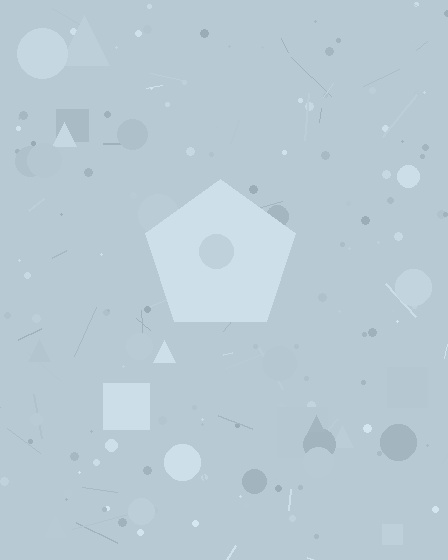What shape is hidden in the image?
A pentagon is hidden in the image.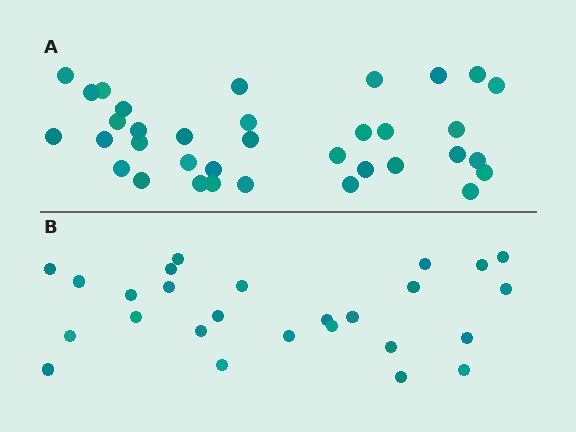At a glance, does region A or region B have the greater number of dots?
Region A (the top region) has more dots.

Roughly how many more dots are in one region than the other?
Region A has roughly 8 or so more dots than region B.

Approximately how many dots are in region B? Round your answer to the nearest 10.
About 30 dots. (The exact count is 26, which rounds to 30.)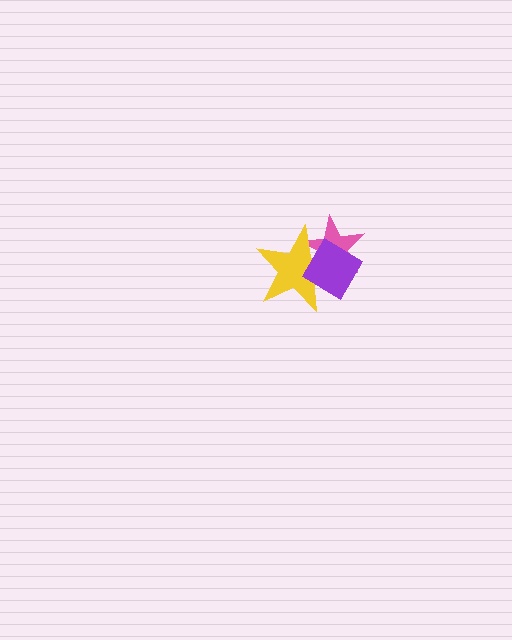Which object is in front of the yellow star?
The purple diamond is in front of the yellow star.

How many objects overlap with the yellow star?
2 objects overlap with the yellow star.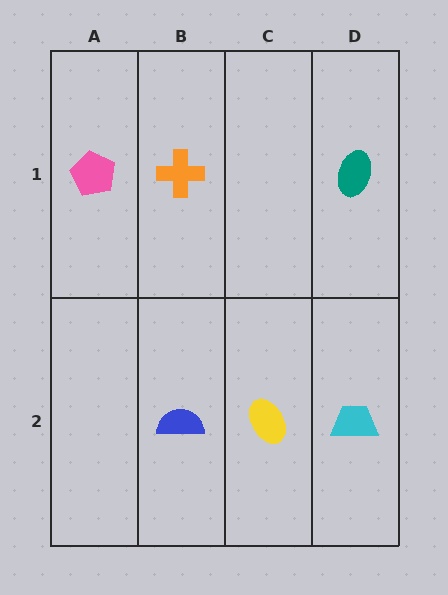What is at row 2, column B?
A blue semicircle.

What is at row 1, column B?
An orange cross.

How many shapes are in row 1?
3 shapes.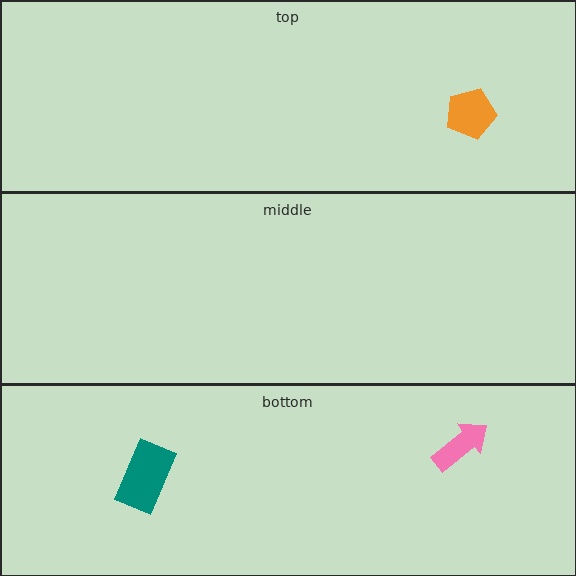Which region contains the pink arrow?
The bottom region.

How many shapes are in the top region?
1.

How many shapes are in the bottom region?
2.